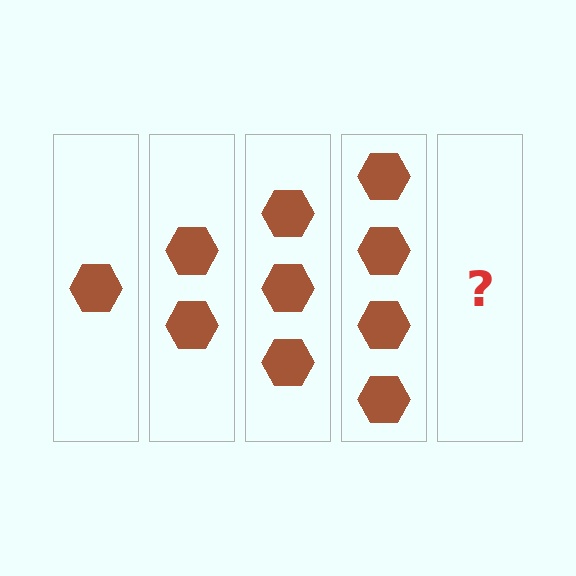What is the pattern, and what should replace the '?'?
The pattern is that each step adds one more hexagon. The '?' should be 5 hexagons.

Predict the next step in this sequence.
The next step is 5 hexagons.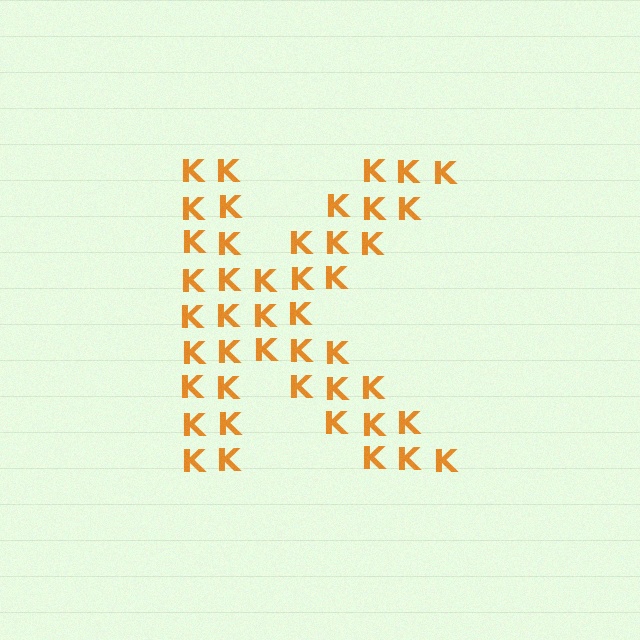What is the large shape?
The large shape is the letter K.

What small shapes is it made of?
It is made of small letter K's.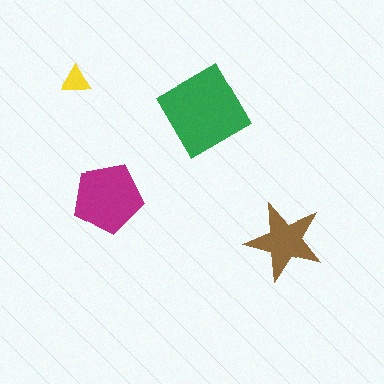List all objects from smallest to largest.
The yellow triangle, the brown star, the magenta pentagon, the green diamond.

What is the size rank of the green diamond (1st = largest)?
1st.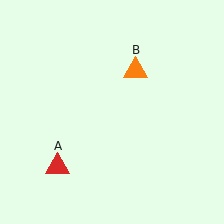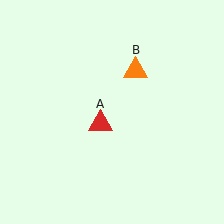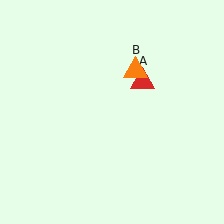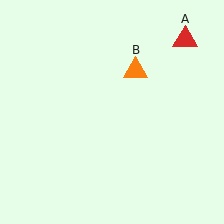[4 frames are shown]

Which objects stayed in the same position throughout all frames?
Orange triangle (object B) remained stationary.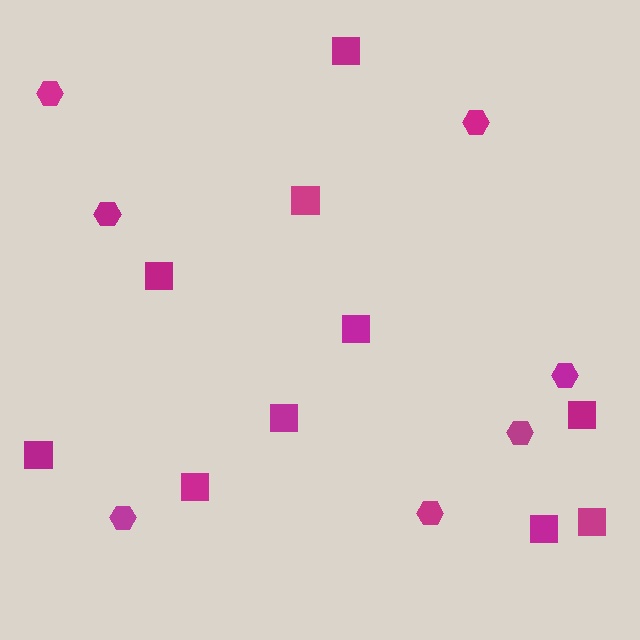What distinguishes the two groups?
There are 2 groups: one group of hexagons (7) and one group of squares (10).